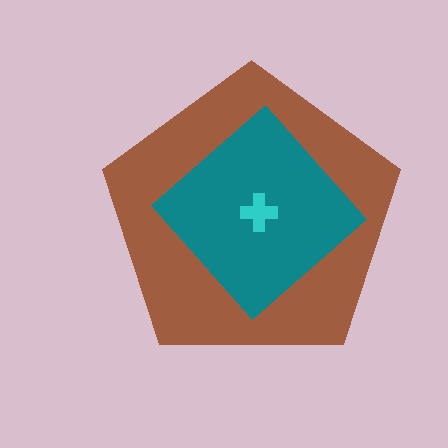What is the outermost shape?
The brown pentagon.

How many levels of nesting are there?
3.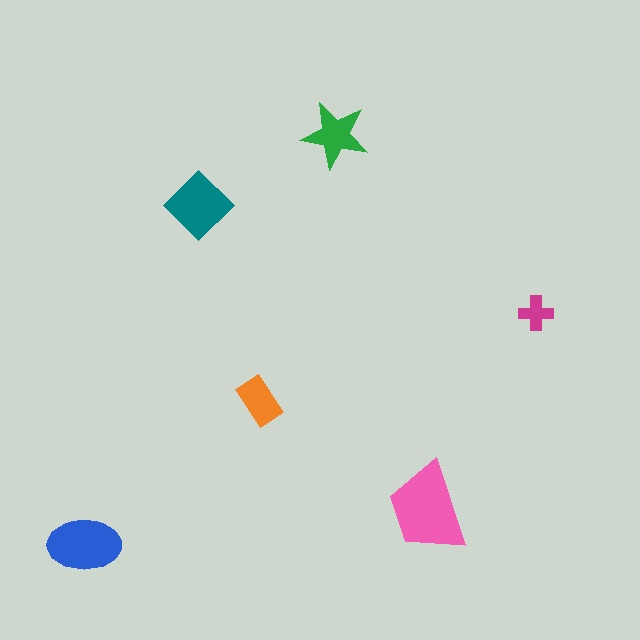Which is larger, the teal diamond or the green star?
The teal diamond.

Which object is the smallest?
The magenta cross.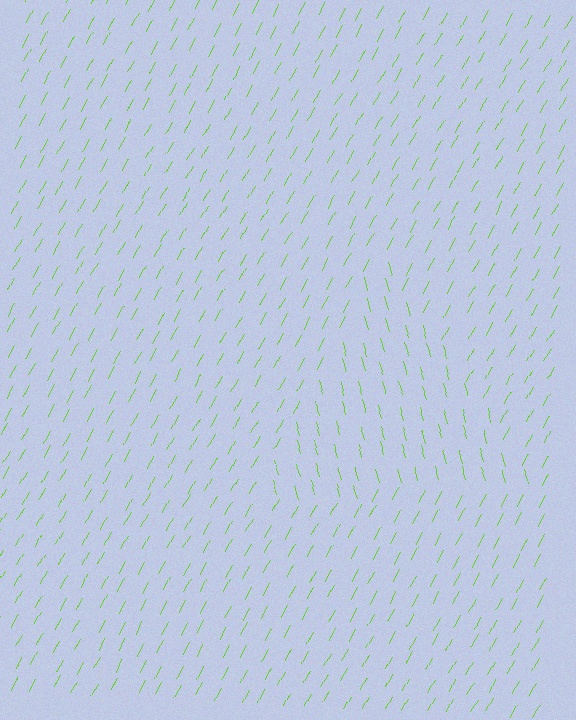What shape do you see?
I see a triangle.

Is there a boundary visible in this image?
Yes, there is a texture boundary formed by a change in line orientation.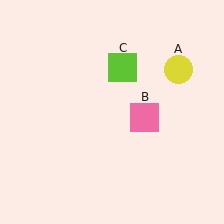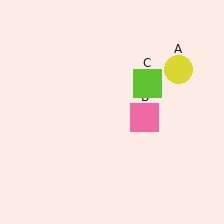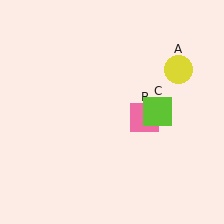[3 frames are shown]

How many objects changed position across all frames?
1 object changed position: lime square (object C).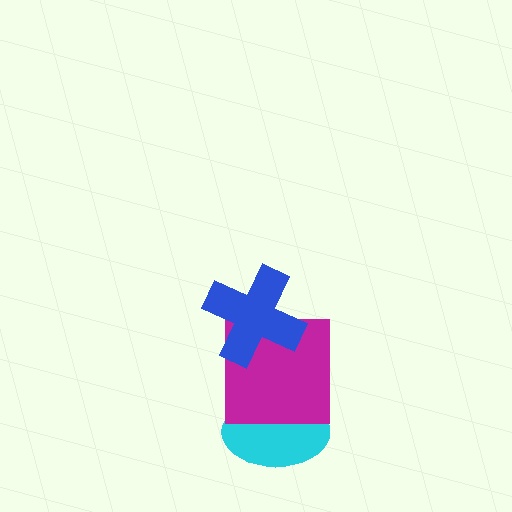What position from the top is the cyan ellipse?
The cyan ellipse is 3rd from the top.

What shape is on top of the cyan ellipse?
The magenta square is on top of the cyan ellipse.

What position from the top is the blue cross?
The blue cross is 1st from the top.